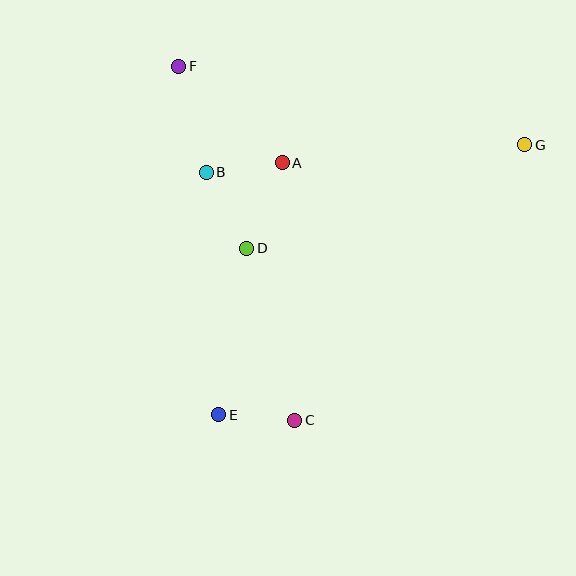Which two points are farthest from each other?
Points E and G are farthest from each other.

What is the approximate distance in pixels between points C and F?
The distance between C and F is approximately 373 pixels.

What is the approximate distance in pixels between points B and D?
The distance between B and D is approximately 86 pixels.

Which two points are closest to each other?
Points C and E are closest to each other.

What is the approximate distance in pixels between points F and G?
The distance between F and G is approximately 355 pixels.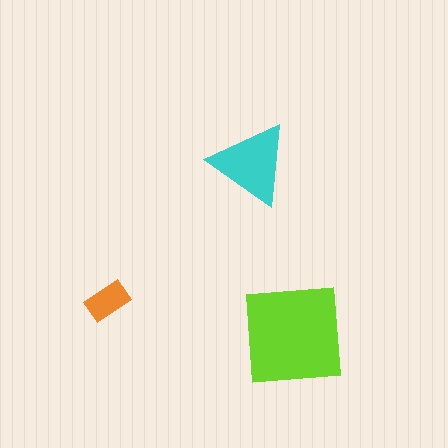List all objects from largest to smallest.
The lime square, the cyan triangle, the orange rectangle.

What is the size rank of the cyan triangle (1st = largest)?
2nd.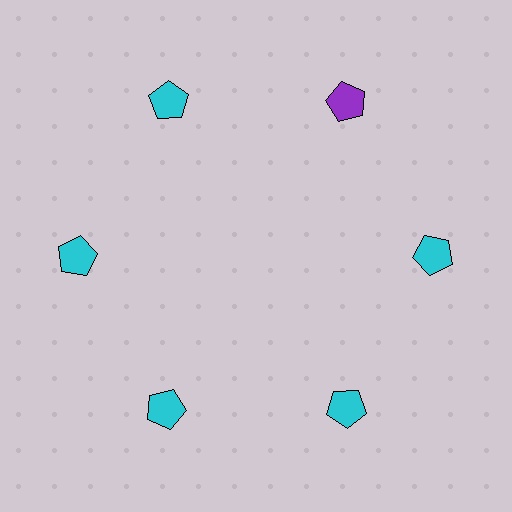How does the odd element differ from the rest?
It has a different color: purple instead of cyan.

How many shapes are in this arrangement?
There are 6 shapes arranged in a ring pattern.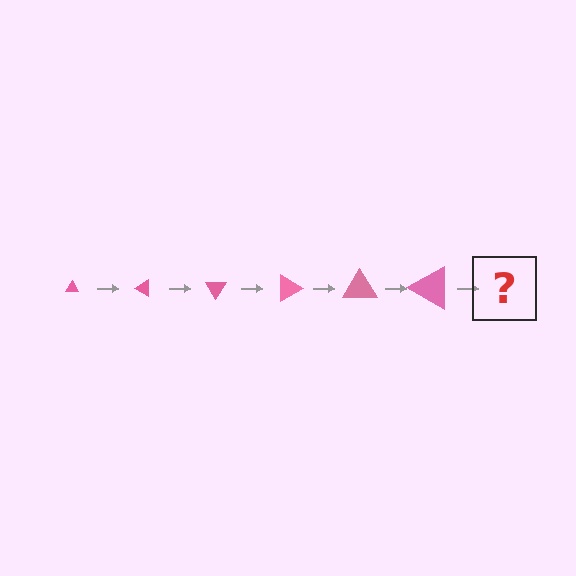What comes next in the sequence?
The next element should be a triangle, larger than the previous one and rotated 180 degrees from the start.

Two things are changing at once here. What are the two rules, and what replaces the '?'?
The two rules are that the triangle grows larger each step and it rotates 30 degrees each step. The '?' should be a triangle, larger than the previous one and rotated 180 degrees from the start.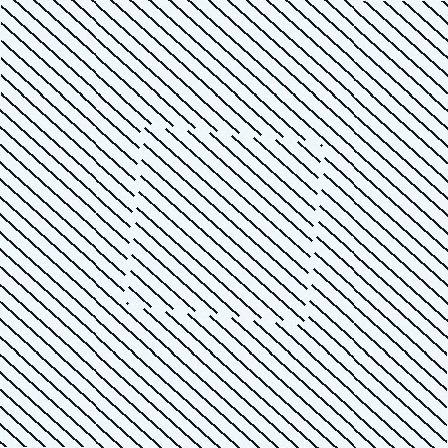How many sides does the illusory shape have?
4 sides — the line-ends trace a square.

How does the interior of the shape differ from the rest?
The interior of the shape contains the same grating, shifted by half a period — the contour is defined by the phase discontinuity where line-ends from the inner and outer gratings abut.